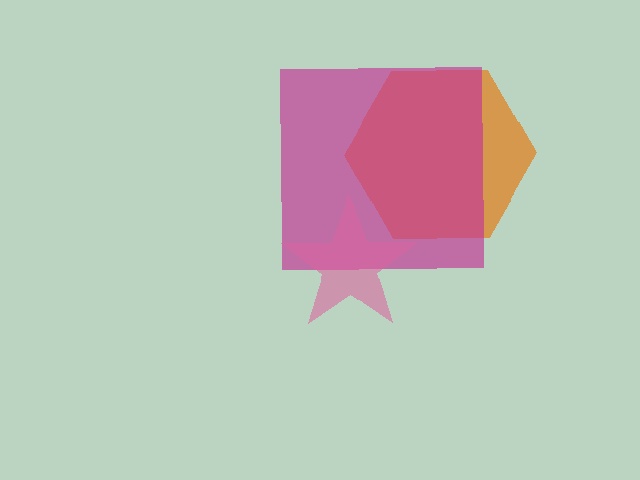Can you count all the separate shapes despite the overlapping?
Yes, there are 3 separate shapes.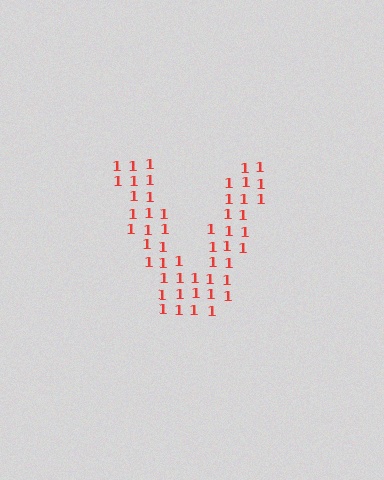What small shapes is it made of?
It is made of small digit 1's.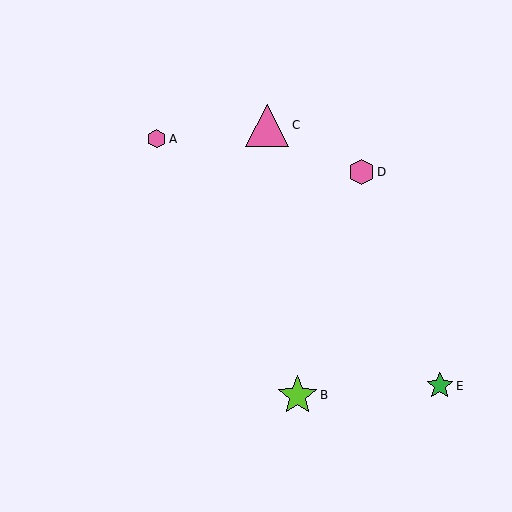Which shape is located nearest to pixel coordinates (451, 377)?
The green star (labeled E) at (440, 386) is nearest to that location.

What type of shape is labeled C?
Shape C is a pink triangle.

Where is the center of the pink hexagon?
The center of the pink hexagon is at (156, 139).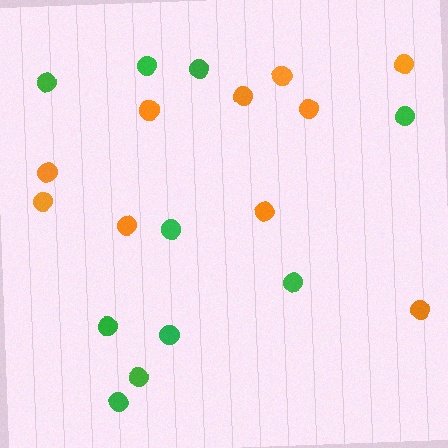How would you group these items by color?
There are 2 groups: one group of orange circles (10) and one group of green circles (10).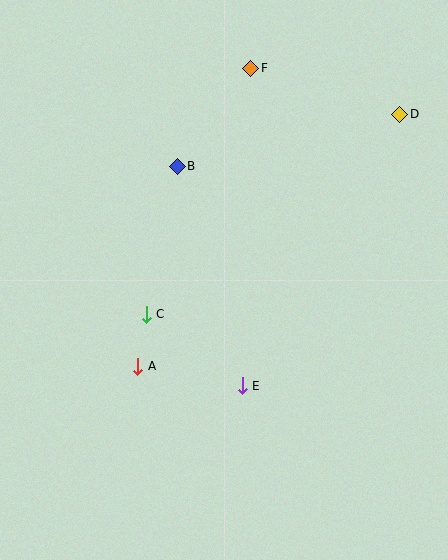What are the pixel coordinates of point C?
Point C is at (146, 314).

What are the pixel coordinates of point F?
Point F is at (251, 68).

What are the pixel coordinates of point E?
Point E is at (242, 386).